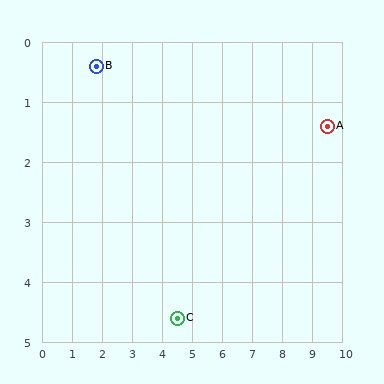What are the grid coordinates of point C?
Point C is at approximately (4.5, 4.6).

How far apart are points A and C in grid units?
Points A and C are about 5.9 grid units apart.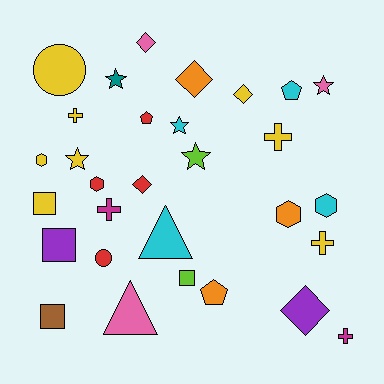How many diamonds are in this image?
There are 5 diamonds.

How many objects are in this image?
There are 30 objects.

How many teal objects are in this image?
There is 1 teal object.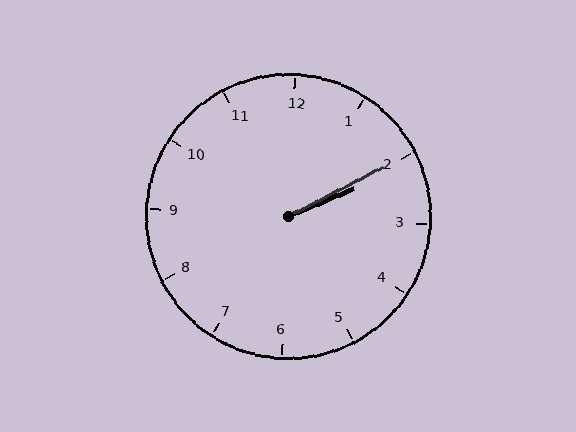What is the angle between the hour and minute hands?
Approximately 5 degrees.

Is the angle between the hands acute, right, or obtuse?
It is acute.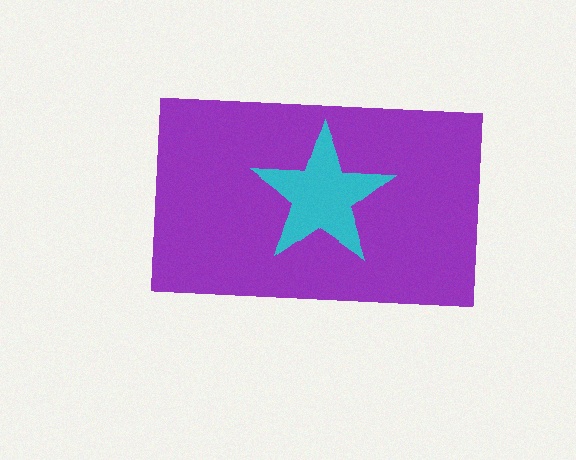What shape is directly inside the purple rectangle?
The cyan star.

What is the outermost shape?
The purple rectangle.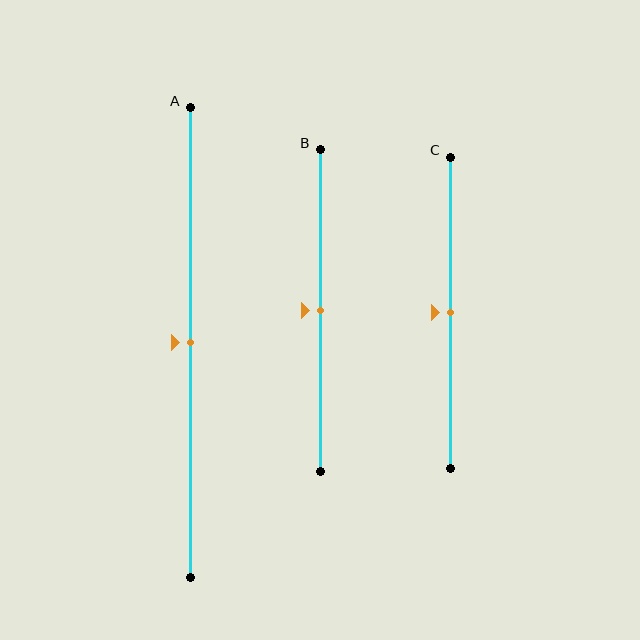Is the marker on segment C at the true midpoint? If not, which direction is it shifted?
Yes, the marker on segment C is at the true midpoint.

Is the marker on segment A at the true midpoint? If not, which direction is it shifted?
Yes, the marker on segment A is at the true midpoint.